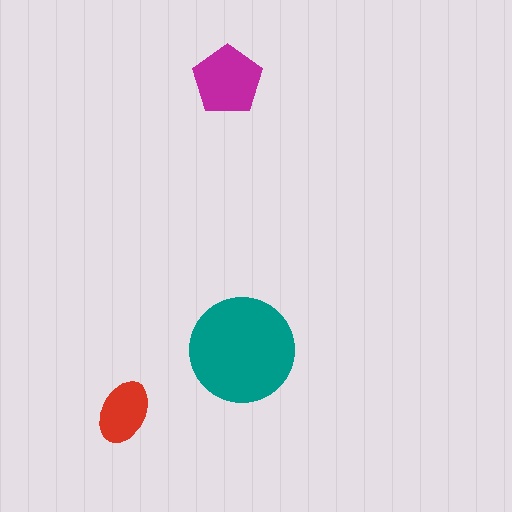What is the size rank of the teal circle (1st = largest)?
1st.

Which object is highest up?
The magenta pentagon is topmost.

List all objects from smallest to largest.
The red ellipse, the magenta pentagon, the teal circle.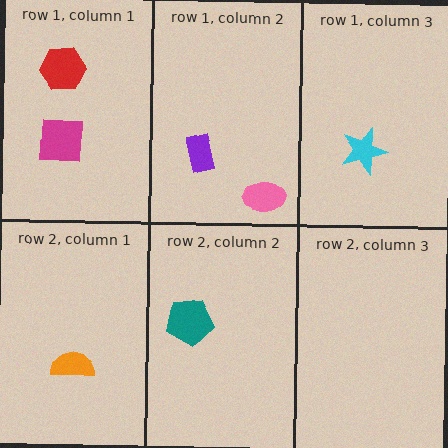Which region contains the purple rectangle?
The row 1, column 2 region.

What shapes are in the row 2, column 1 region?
The orange semicircle.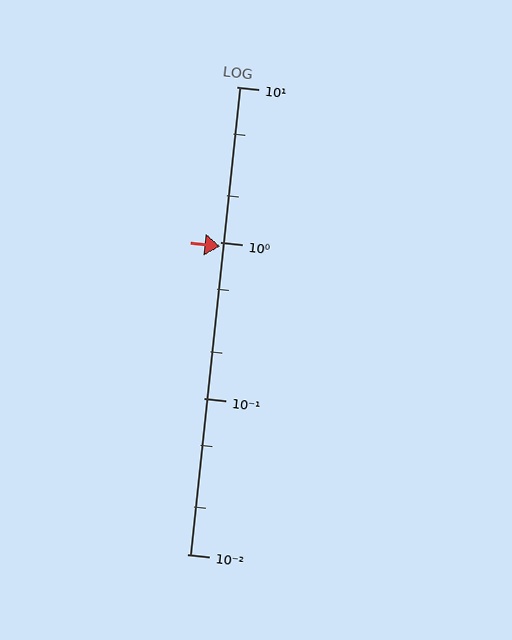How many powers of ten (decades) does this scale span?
The scale spans 3 decades, from 0.01 to 10.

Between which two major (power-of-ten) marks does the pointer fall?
The pointer is between 0.1 and 1.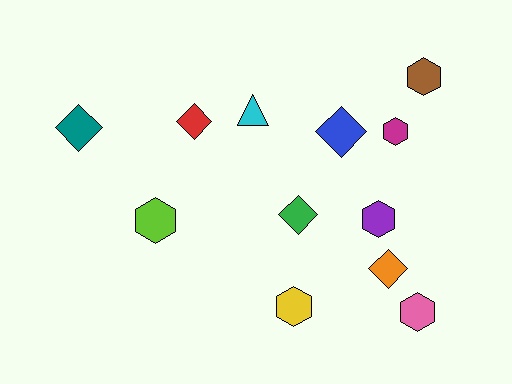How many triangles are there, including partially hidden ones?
There is 1 triangle.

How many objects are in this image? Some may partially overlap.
There are 12 objects.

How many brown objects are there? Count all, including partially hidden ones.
There is 1 brown object.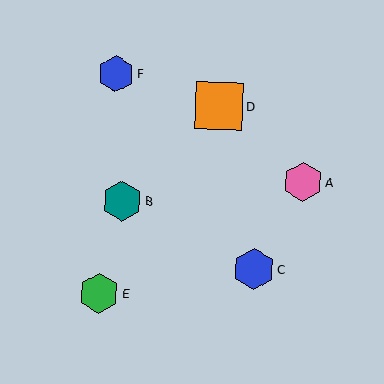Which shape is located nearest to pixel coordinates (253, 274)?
The blue hexagon (labeled C) at (254, 269) is nearest to that location.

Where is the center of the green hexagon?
The center of the green hexagon is at (99, 293).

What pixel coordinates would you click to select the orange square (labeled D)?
Click at (219, 106) to select the orange square D.